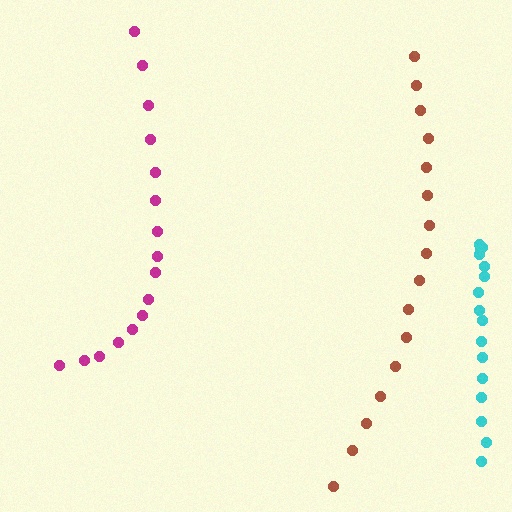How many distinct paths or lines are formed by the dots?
There are 3 distinct paths.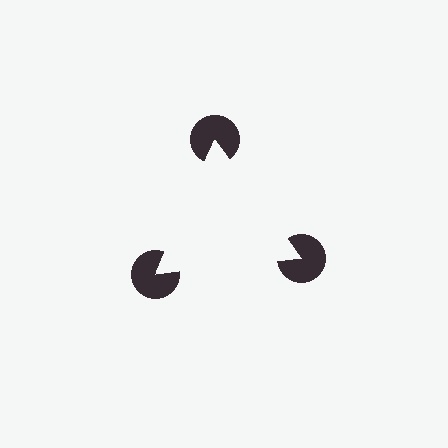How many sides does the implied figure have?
3 sides.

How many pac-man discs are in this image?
There are 3 — one at each vertex of the illusory triangle.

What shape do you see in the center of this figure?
An illusory triangle — its edges are inferred from the aligned wedge cuts in the pac-man discs, not physically drawn.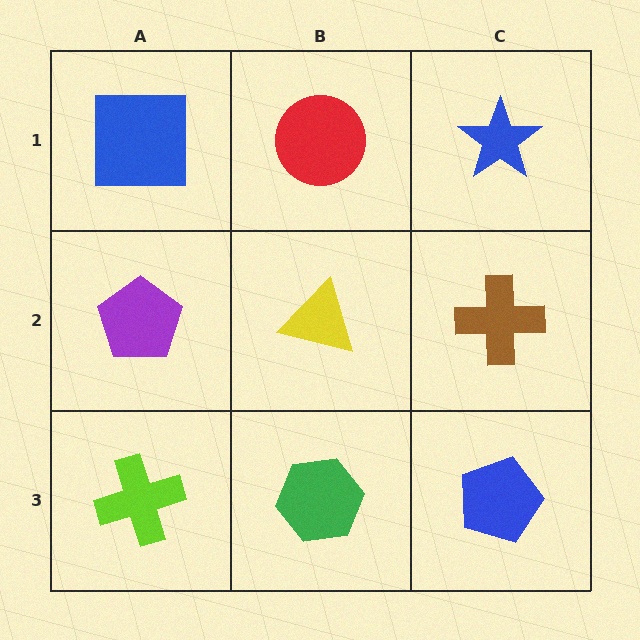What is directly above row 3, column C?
A brown cross.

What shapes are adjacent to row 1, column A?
A purple pentagon (row 2, column A), a red circle (row 1, column B).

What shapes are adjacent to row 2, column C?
A blue star (row 1, column C), a blue pentagon (row 3, column C), a yellow triangle (row 2, column B).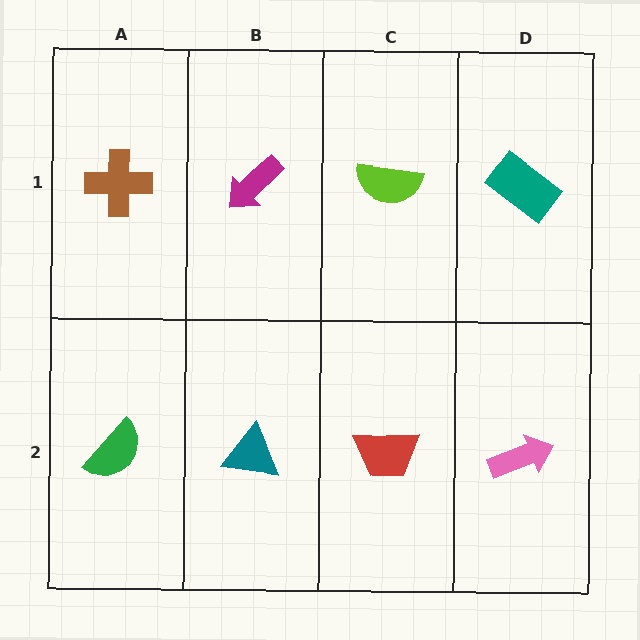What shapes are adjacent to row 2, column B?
A magenta arrow (row 1, column B), a green semicircle (row 2, column A), a red trapezoid (row 2, column C).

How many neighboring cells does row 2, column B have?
3.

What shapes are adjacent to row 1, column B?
A teal triangle (row 2, column B), a brown cross (row 1, column A), a lime semicircle (row 1, column C).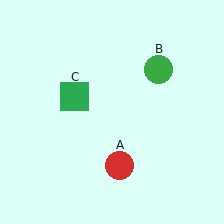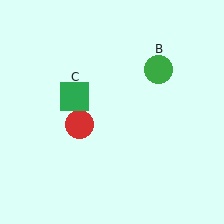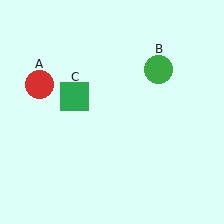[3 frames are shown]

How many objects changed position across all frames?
1 object changed position: red circle (object A).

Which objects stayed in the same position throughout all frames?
Green circle (object B) and green square (object C) remained stationary.